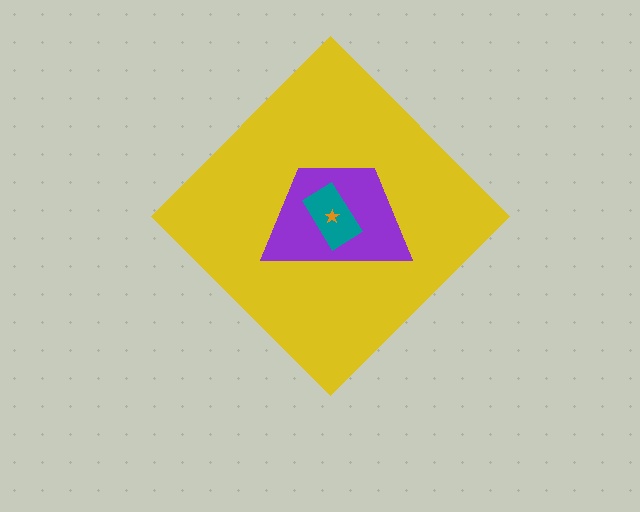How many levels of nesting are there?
4.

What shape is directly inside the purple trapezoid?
The teal rectangle.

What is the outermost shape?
The yellow diamond.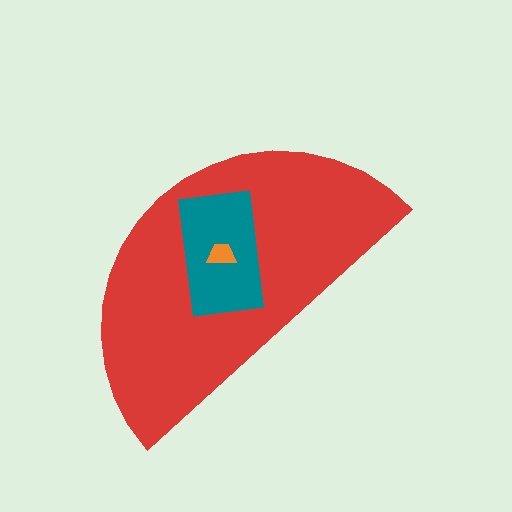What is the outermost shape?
The red semicircle.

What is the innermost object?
The orange trapezoid.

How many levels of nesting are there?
3.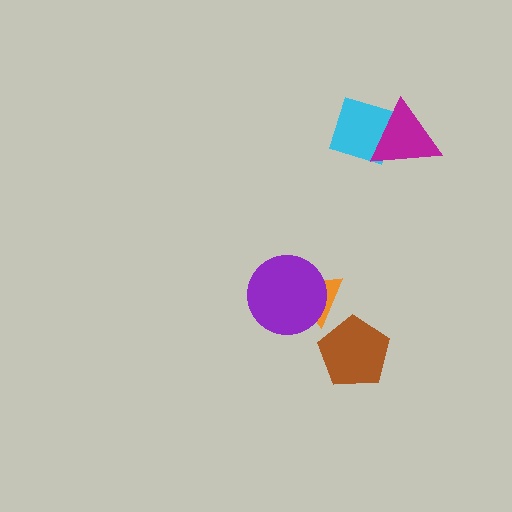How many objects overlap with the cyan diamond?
1 object overlaps with the cyan diamond.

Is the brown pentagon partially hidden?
No, no other shape covers it.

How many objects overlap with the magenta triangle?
1 object overlaps with the magenta triangle.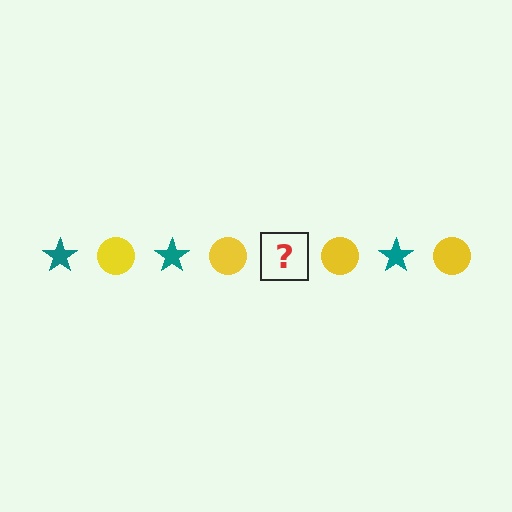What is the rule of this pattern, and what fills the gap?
The rule is that the pattern alternates between teal star and yellow circle. The gap should be filled with a teal star.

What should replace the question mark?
The question mark should be replaced with a teal star.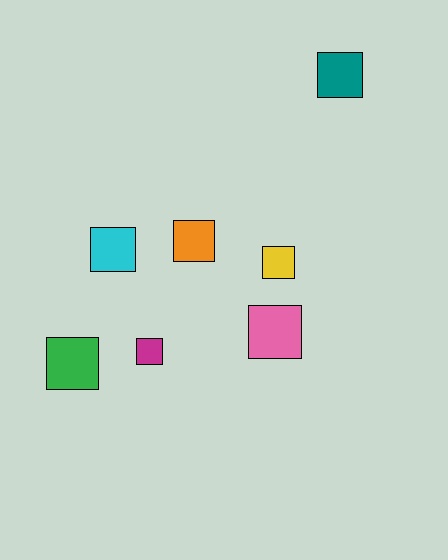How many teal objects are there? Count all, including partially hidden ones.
There is 1 teal object.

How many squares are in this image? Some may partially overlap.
There are 7 squares.